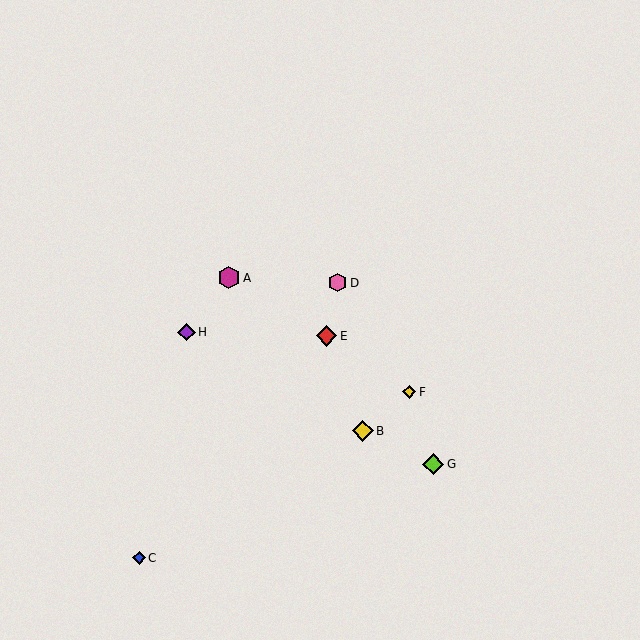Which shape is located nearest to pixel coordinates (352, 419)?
The yellow diamond (labeled B) at (363, 431) is nearest to that location.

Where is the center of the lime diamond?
The center of the lime diamond is at (433, 464).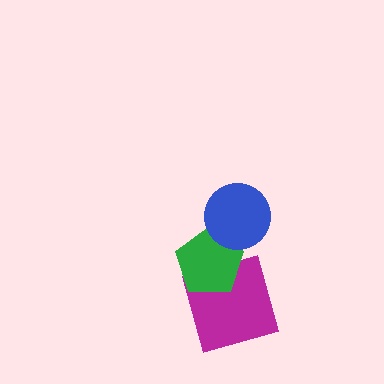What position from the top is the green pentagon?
The green pentagon is 2nd from the top.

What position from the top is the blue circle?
The blue circle is 1st from the top.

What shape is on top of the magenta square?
The green pentagon is on top of the magenta square.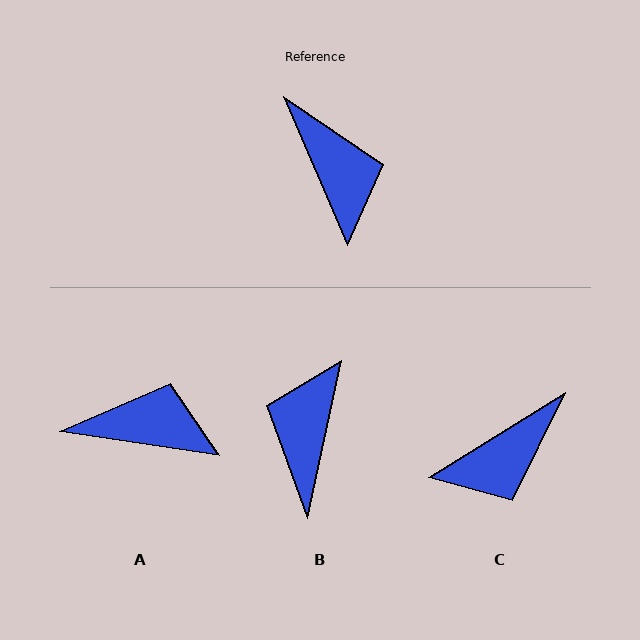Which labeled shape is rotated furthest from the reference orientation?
B, about 145 degrees away.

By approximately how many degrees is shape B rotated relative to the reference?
Approximately 145 degrees counter-clockwise.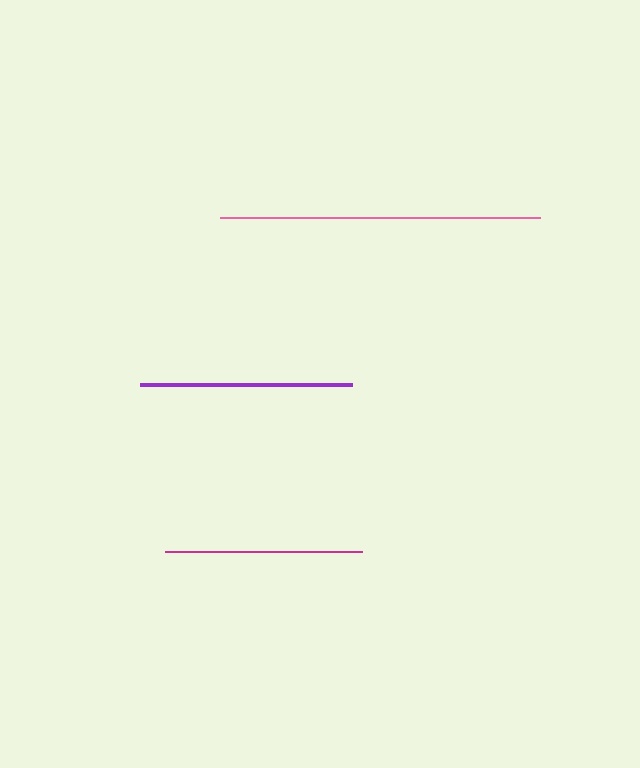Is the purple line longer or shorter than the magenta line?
The purple line is longer than the magenta line.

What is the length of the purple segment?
The purple segment is approximately 212 pixels long.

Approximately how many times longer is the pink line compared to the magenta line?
The pink line is approximately 1.6 times the length of the magenta line.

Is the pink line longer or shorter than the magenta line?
The pink line is longer than the magenta line.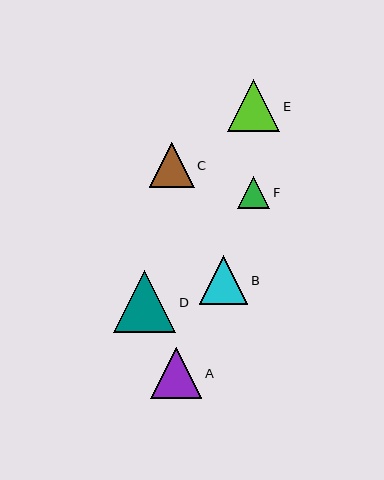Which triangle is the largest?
Triangle D is the largest with a size of approximately 62 pixels.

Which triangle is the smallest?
Triangle F is the smallest with a size of approximately 32 pixels.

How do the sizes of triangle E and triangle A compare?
Triangle E and triangle A are approximately the same size.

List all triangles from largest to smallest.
From largest to smallest: D, E, A, B, C, F.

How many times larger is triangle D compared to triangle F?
Triangle D is approximately 2.0 times the size of triangle F.